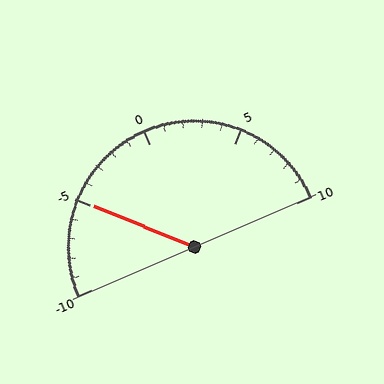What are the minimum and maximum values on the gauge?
The gauge ranges from -10 to 10.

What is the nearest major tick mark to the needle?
The nearest major tick mark is -5.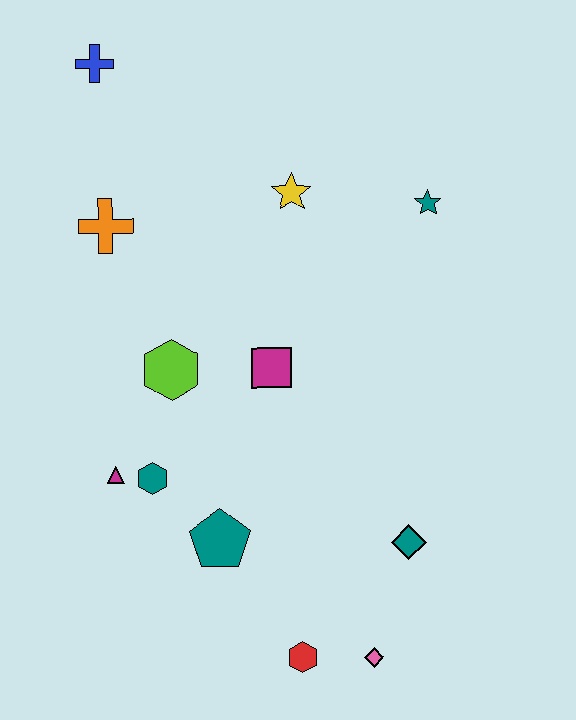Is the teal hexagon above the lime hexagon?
No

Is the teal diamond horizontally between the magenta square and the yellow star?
No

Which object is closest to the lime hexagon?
The magenta square is closest to the lime hexagon.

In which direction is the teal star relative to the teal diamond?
The teal star is above the teal diamond.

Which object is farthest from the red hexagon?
The blue cross is farthest from the red hexagon.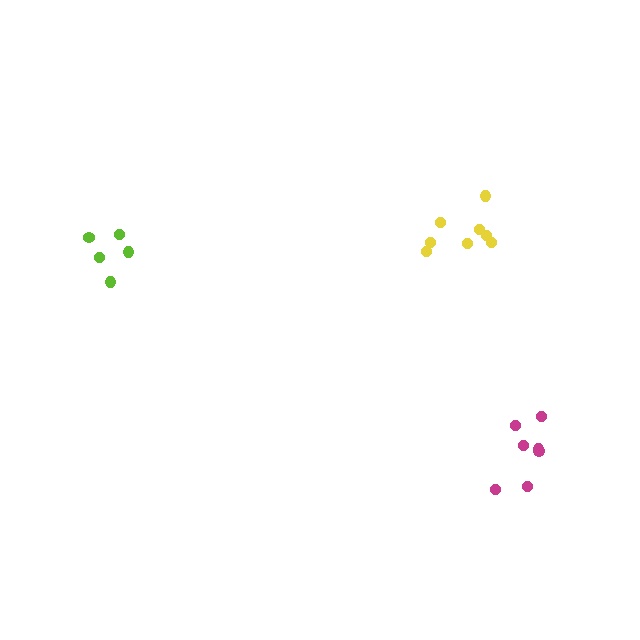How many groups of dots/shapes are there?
There are 3 groups.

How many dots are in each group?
Group 1: 5 dots, Group 2: 7 dots, Group 3: 8 dots (20 total).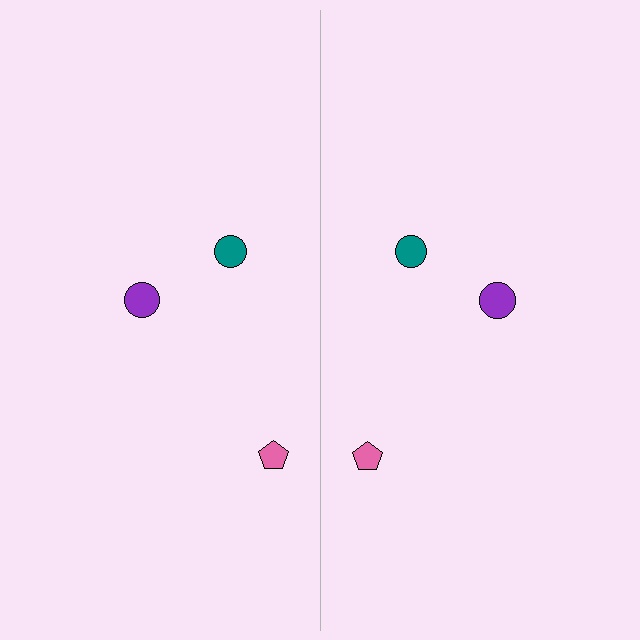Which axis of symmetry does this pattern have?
The pattern has a vertical axis of symmetry running through the center of the image.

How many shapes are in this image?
There are 6 shapes in this image.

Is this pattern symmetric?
Yes, this pattern has bilateral (reflection) symmetry.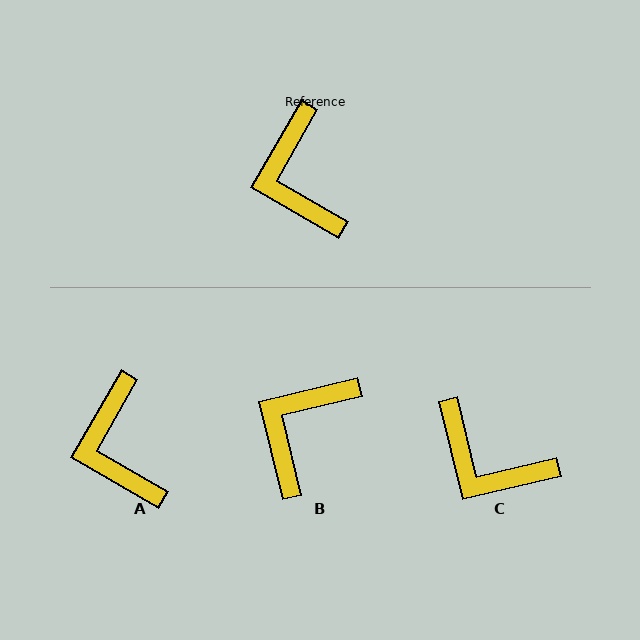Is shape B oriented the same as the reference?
No, it is off by about 47 degrees.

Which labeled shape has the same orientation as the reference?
A.